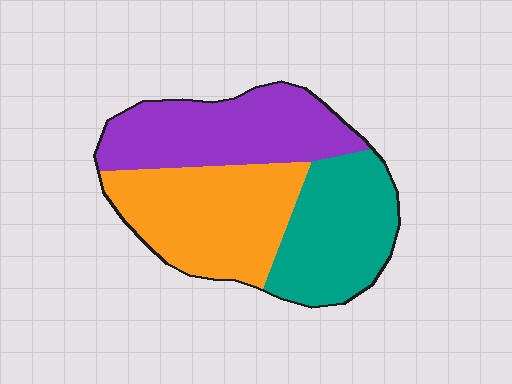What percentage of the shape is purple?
Purple takes up about one third (1/3) of the shape.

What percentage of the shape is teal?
Teal takes up between a quarter and a half of the shape.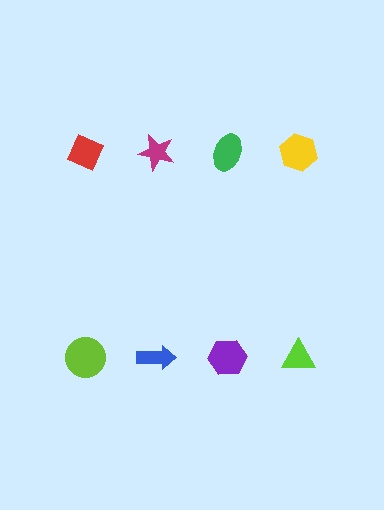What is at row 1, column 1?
A red diamond.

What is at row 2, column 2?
A blue arrow.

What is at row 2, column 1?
A lime circle.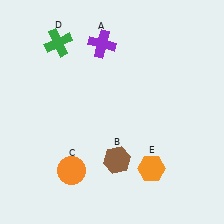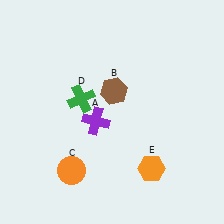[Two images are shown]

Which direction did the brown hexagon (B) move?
The brown hexagon (B) moved up.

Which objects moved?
The objects that moved are: the purple cross (A), the brown hexagon (B), the green cross (D).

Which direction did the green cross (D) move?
The green cross (D) moved down.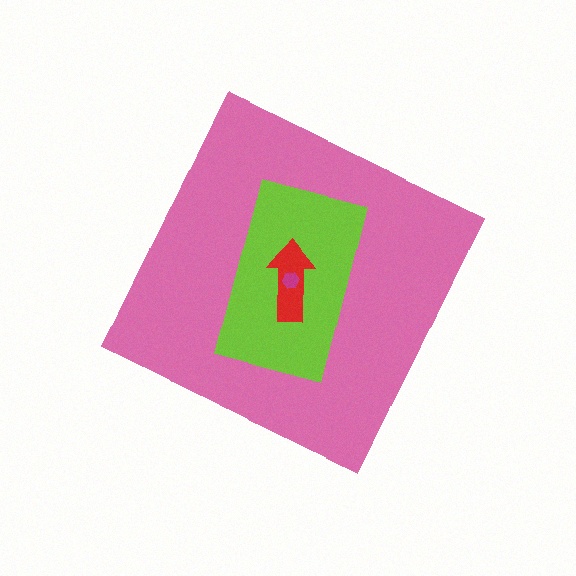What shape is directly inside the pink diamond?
The lime rectangle.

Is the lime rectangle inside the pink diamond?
Yes.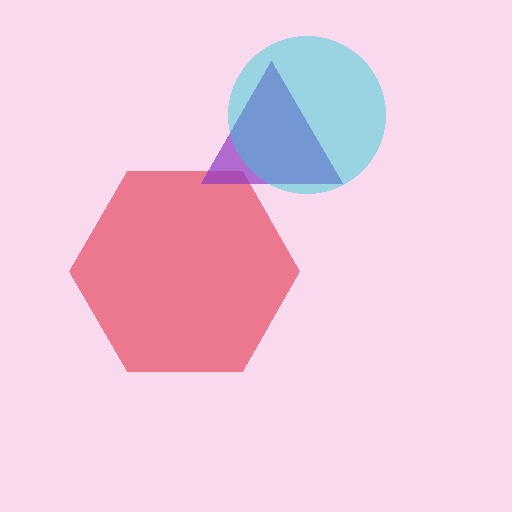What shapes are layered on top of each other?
The layered shapes are: a red hexagon, a purple triangle, a cyan circle.